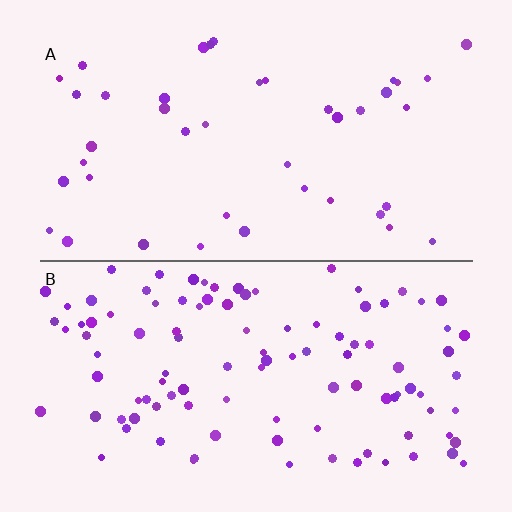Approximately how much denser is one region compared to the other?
Approximately 2.5× — region B over region A.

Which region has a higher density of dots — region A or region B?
B (the bottom).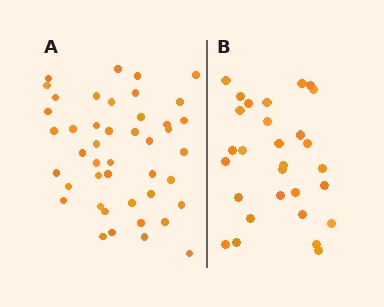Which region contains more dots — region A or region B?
Region A (the left region) has more dots.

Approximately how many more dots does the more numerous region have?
Region A has approximately 15 more dots than region B.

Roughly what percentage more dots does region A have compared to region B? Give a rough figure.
About 50% more.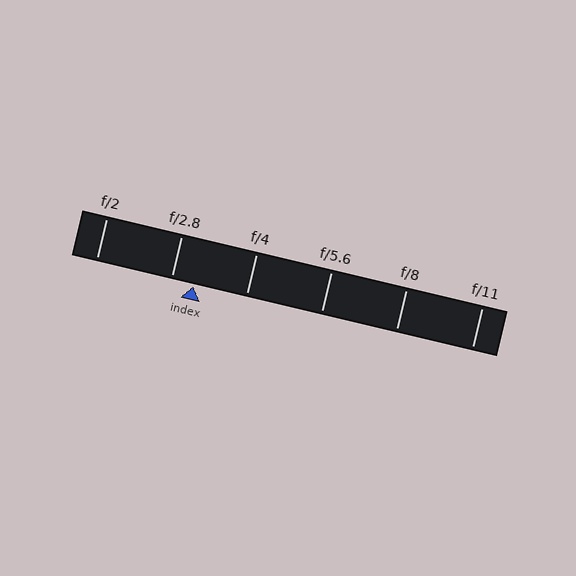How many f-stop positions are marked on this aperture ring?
There are 6 f-stop positions marked.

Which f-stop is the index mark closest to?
The index mark is closest to f/2.8.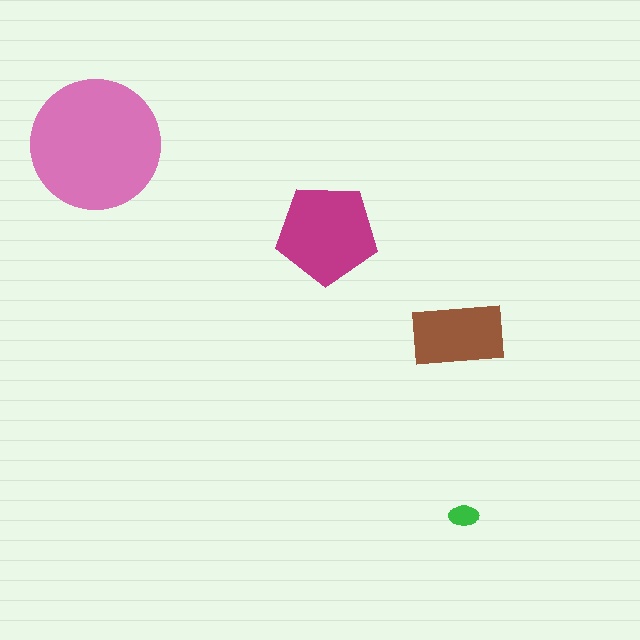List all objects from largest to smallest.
The pink circle, the magenta pentagon, the brown rectangle, the green ellipse.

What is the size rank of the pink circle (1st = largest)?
1st.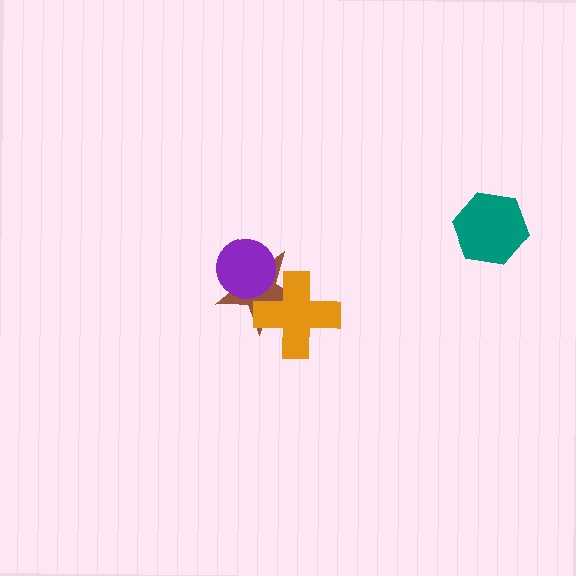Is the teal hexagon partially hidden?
No, no other shape covers it.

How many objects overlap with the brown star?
2 objects overlap with the brown star.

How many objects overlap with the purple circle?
1 object overlaps with the purple circle.